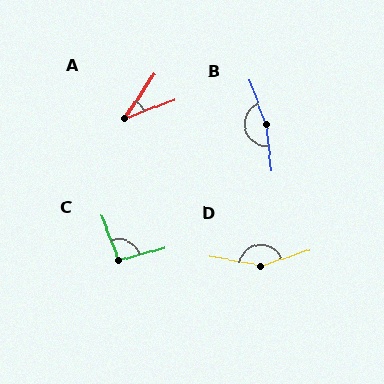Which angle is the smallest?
A, at approximately 35 degrees.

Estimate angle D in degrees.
Approximately 151 degrees.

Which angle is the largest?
B, at approximately 167 degrees.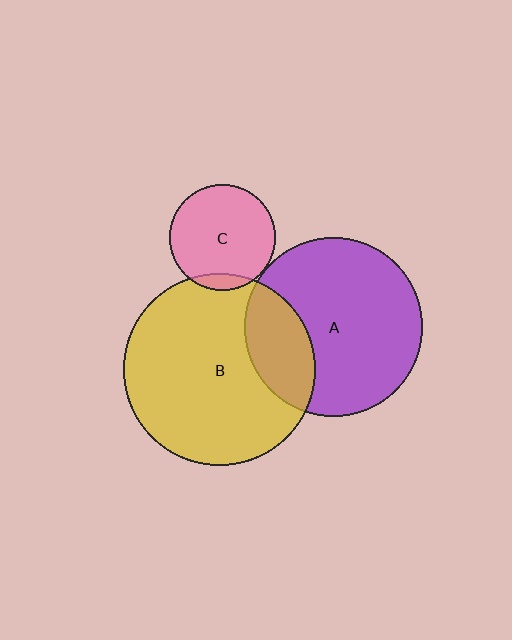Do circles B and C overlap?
Yes.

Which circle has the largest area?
Circle B (yellow).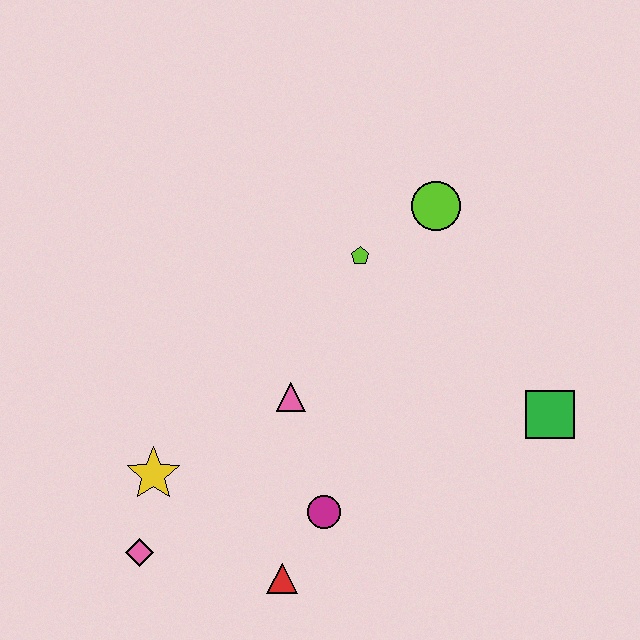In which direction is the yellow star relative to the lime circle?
The yellow star is to the left of the lime circle.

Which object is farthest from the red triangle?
The lime circle is farthest from the red triangle.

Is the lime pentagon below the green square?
No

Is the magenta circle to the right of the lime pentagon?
No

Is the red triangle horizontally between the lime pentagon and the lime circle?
No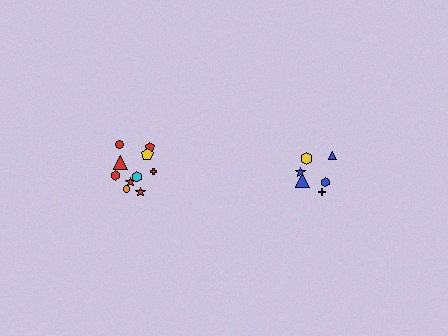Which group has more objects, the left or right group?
The left group.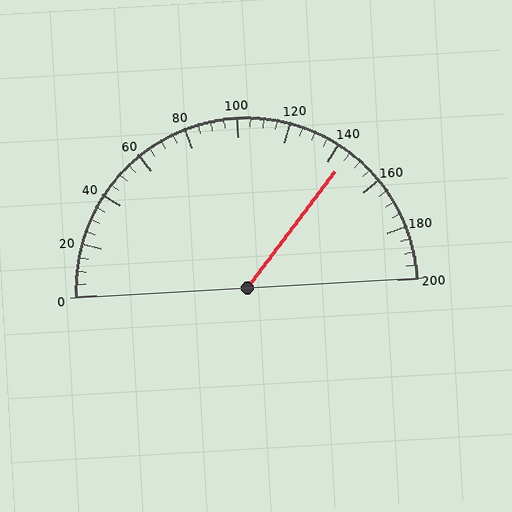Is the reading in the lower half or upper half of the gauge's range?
The reading is in the upper half of the range (0 to 200).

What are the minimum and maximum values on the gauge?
The gauge ranges from 0 to 200.